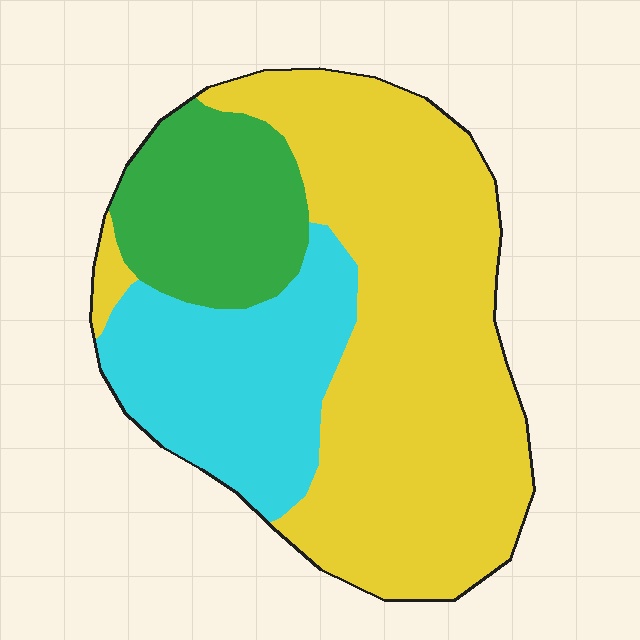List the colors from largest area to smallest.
From largest to smallest: yellow, cyan, green.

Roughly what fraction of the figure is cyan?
Cyan takes up about one quarter (1/4) of the figure.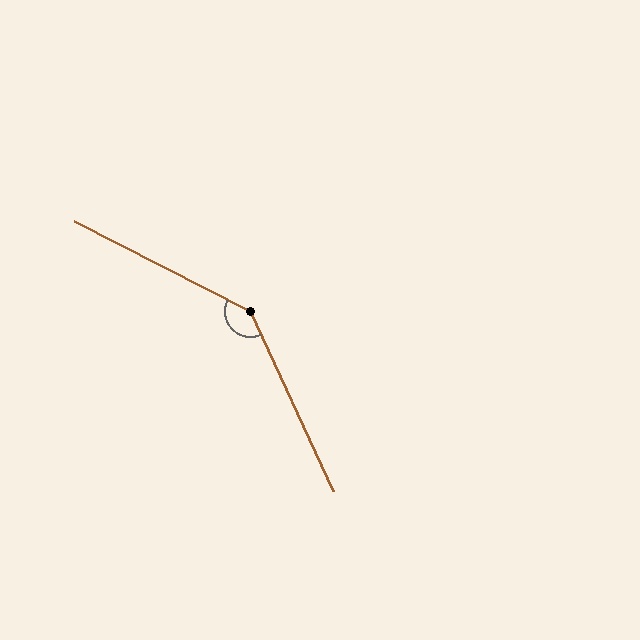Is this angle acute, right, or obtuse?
It is obtuse.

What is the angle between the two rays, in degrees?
Approximately 142 degrees.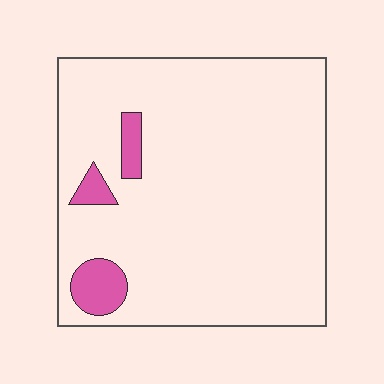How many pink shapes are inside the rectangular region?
3.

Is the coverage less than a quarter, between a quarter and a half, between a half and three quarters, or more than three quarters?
Less than a quarter.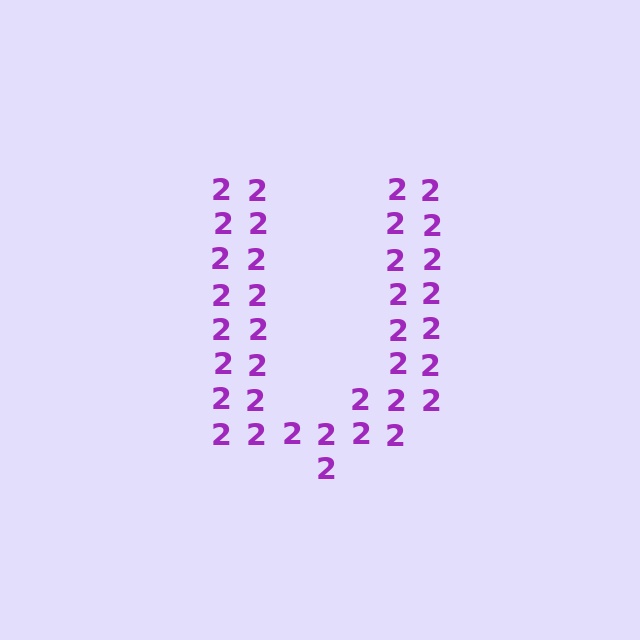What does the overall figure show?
The overall figure shows the letter U.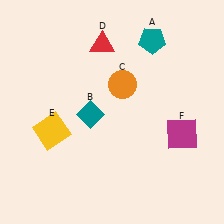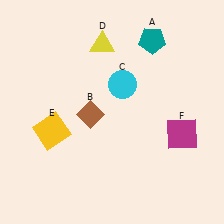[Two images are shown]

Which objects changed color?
B changed from teal to brown. C changed from orange to cyan. D changed from red to yellow.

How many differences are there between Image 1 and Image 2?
There are 3 differences between the two images.